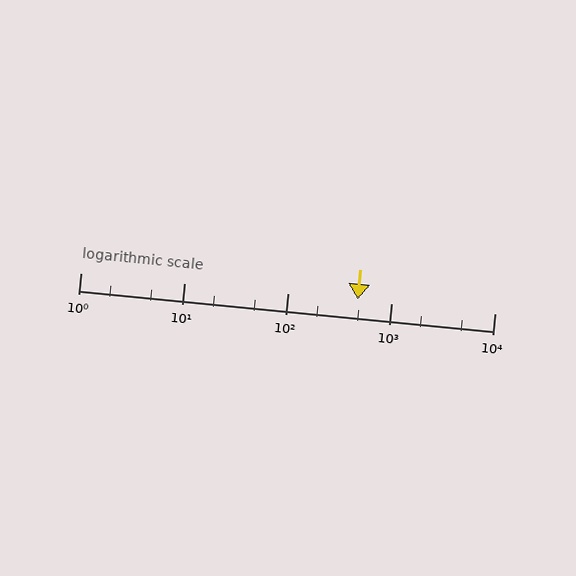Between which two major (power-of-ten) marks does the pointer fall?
The pointer is between 100 and 1000.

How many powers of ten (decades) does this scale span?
The scale spans 4 decades, from 1 to 10000.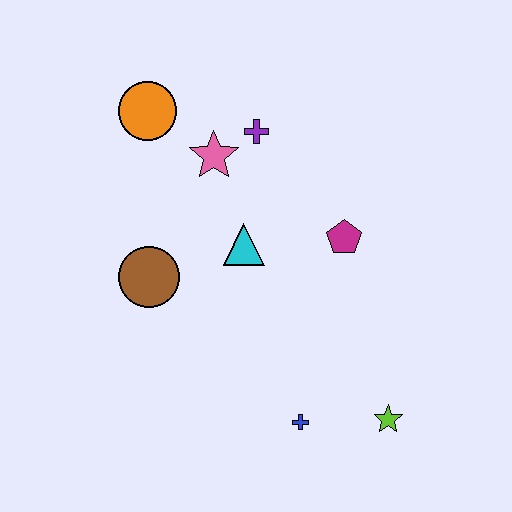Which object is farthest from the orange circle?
The lime star is farthest from the orange circle.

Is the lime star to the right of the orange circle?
Yes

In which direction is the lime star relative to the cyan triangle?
The lime star is below the cyan triangle.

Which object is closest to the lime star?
The blue cross is closest to the lime star.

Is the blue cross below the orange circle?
Yes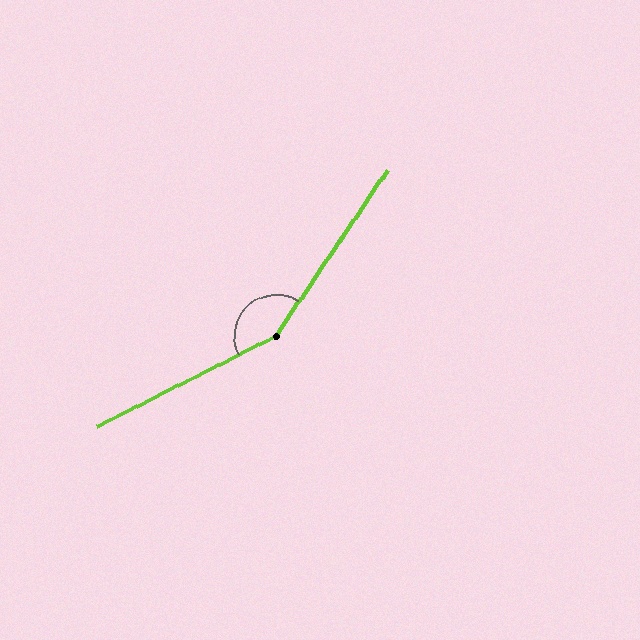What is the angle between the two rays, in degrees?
Approximately 151 degrees.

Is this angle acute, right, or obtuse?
It is obtuse.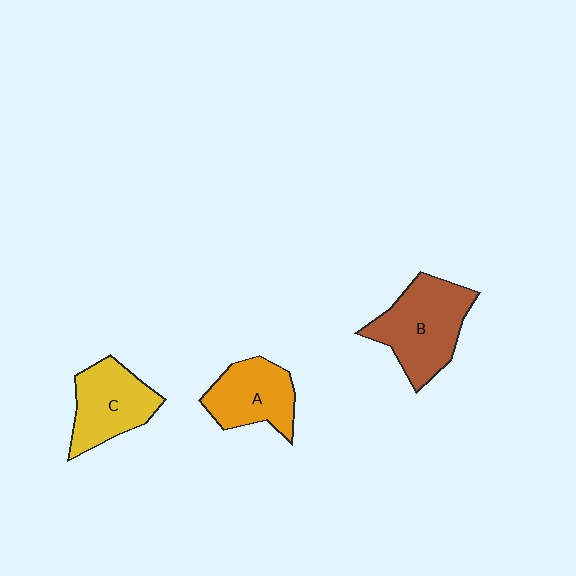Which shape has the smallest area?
Shape A (orange).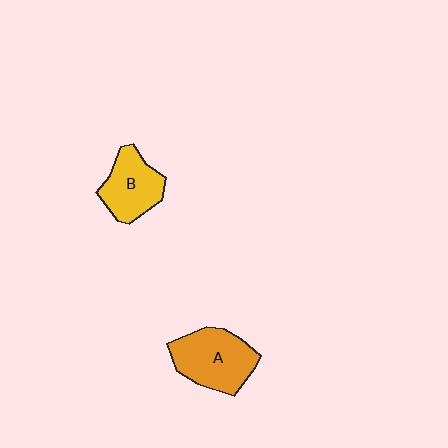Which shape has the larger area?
Shape A (orange).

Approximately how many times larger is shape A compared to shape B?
Approximately 1.3 times.